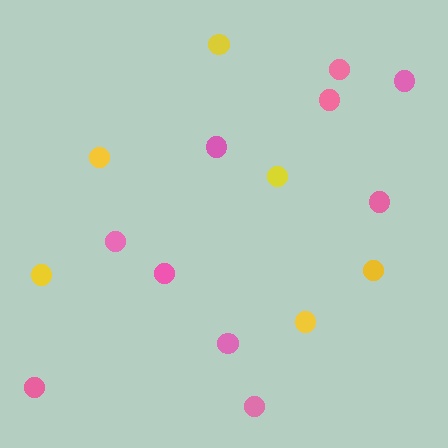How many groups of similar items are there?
There are 2 groups: one group of yellow circles (6) and one group of pink circles (10).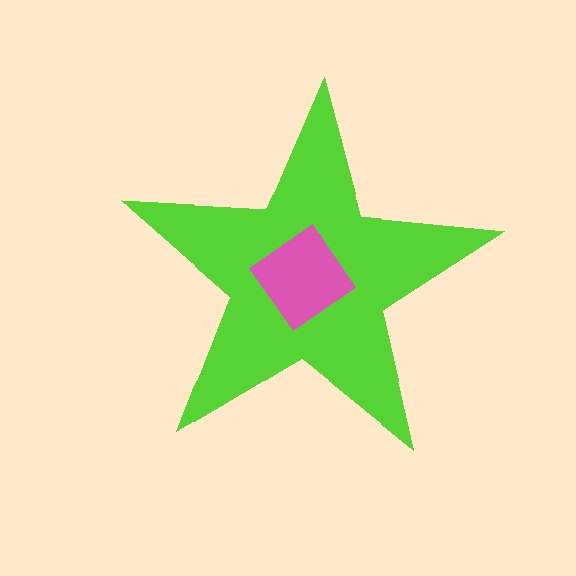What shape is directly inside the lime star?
The pink diamond.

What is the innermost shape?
The pink diamond.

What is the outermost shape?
The lime star.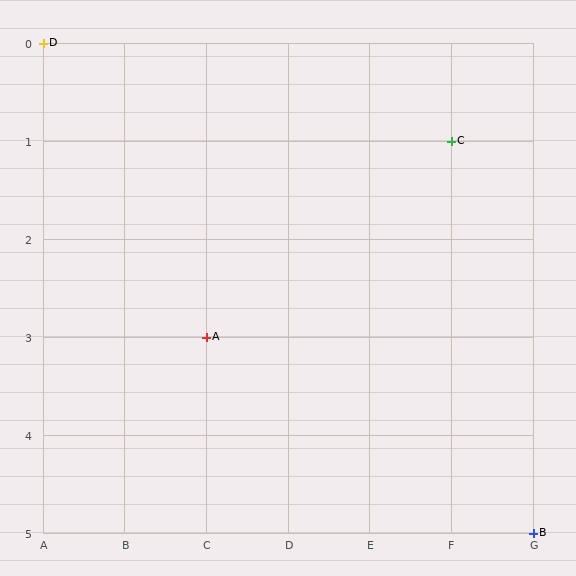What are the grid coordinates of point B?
Point B is at grid coordinates (G, 5).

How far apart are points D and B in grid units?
Points D and B are 6 columns and 5 rows apart (about 7.8 grid units diagonally).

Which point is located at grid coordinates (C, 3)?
Point A is at (C, 3).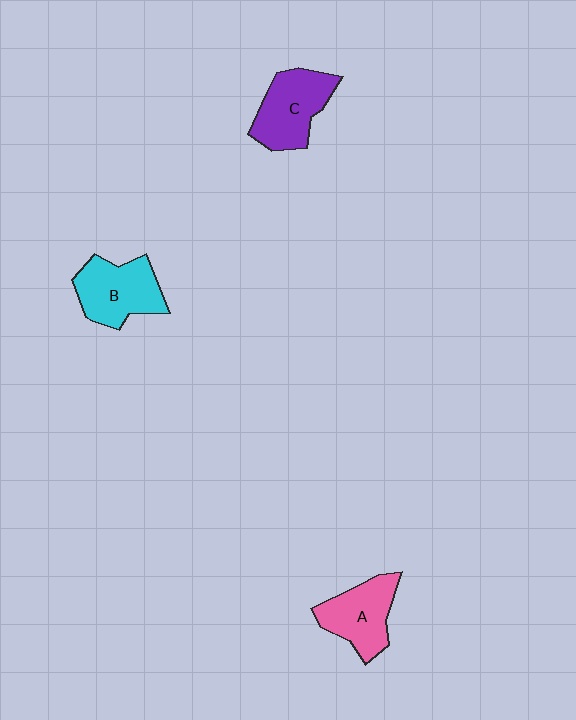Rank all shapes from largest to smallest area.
From largest to smallest: B (cyan), C (purple), A (pink).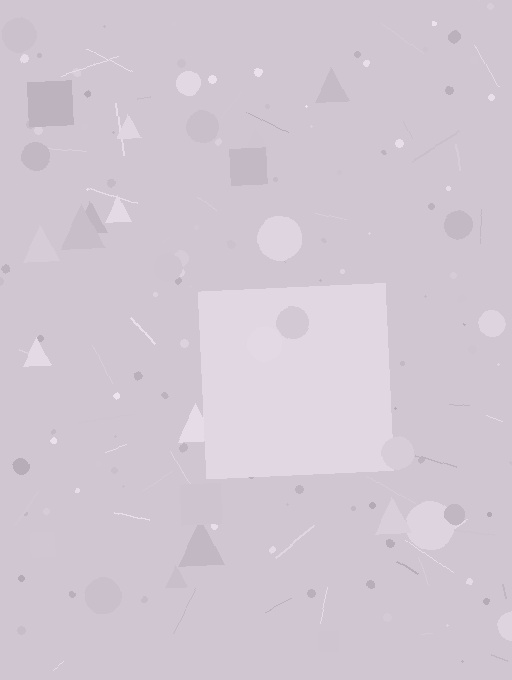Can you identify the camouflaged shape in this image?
The camouflaged shape is a square.